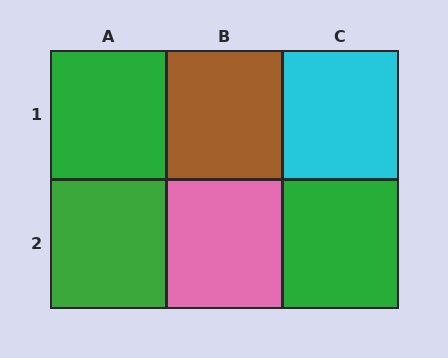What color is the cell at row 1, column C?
Cyan.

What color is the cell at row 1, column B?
Brown.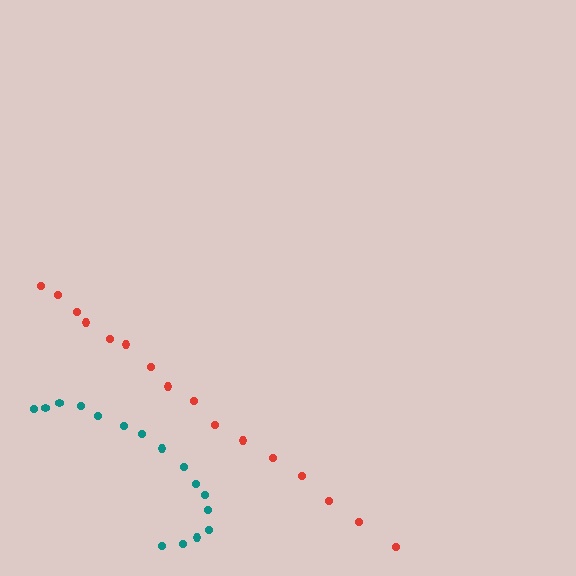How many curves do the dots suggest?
There are 2 distinct paths.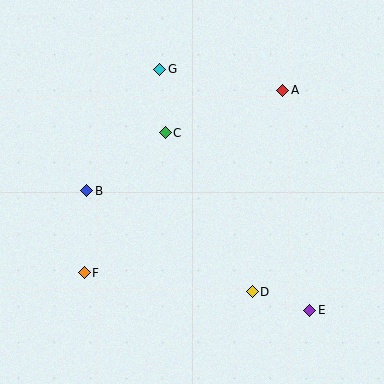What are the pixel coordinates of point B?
Point B is at (87, 191).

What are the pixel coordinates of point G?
Point G is at (160, 69).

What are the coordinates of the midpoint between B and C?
The midpoint between B and C is at (126, 162).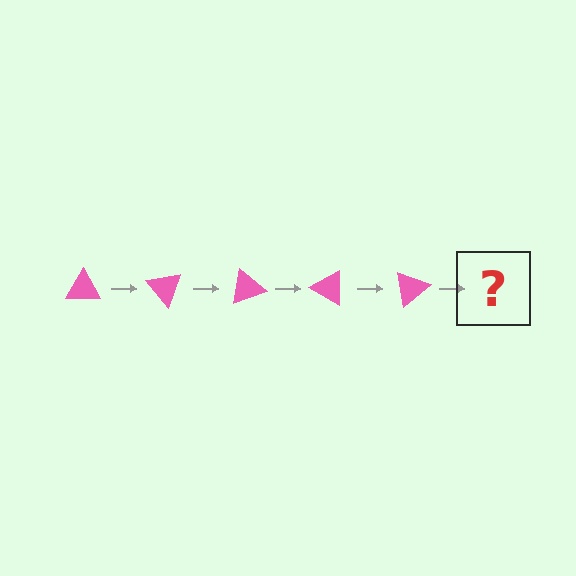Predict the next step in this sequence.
The next step is a pink triangle rotated 250 degrees.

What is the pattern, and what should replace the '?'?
The pattern is that the triangle rotates 50 degrees each step. The '?' should be a pink triangle rotated 250 degrees.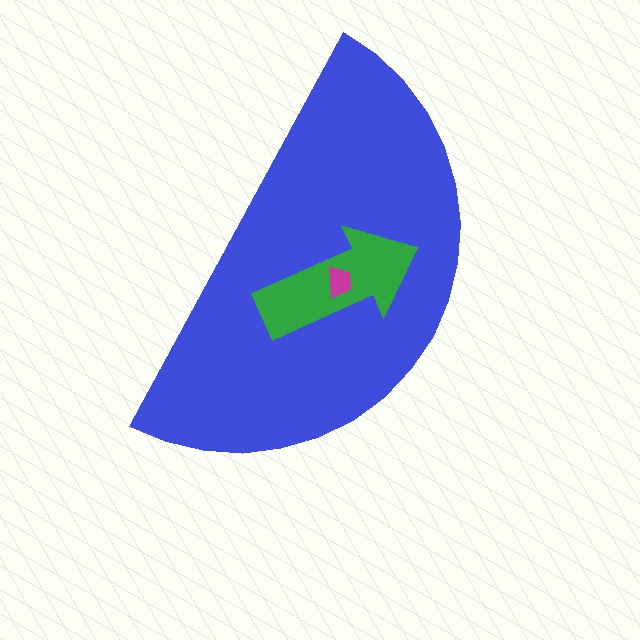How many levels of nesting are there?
3.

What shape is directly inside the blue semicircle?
The green arrow.